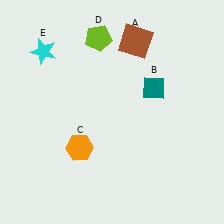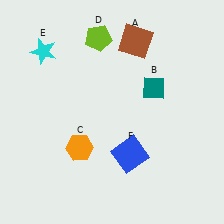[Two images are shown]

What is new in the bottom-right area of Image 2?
A blue square (F) was added in the bottom-right area of Image 2.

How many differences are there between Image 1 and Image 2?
There is 1 difference between the two images.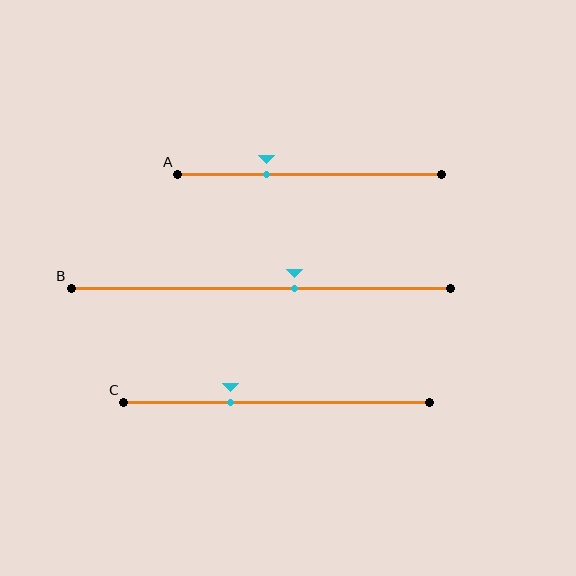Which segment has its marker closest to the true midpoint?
Segment B has its marker closest to the true midpoint.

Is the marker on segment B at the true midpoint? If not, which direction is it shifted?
No, the marker on segment B is shifted to the right by about 9% of the segment length.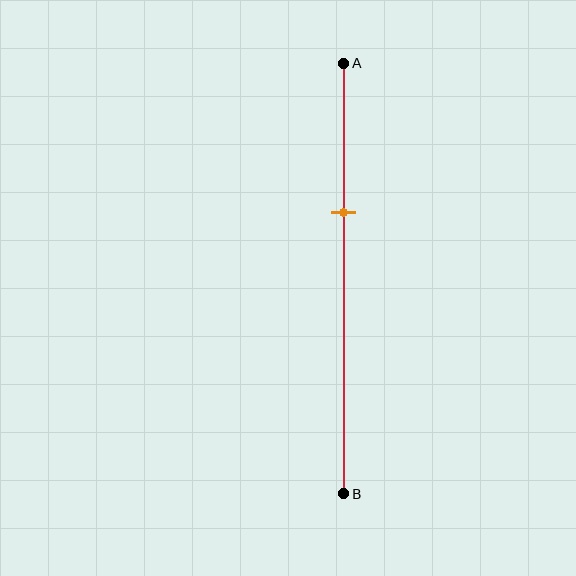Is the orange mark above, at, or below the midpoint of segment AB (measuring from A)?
The orange mark is above the midpoint of segment AB.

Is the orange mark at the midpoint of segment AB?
No, the mark is at about 35% from A, not at the 50% midpoint.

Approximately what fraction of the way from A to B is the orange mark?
The orange mark is approximately 35% of the way from A to B.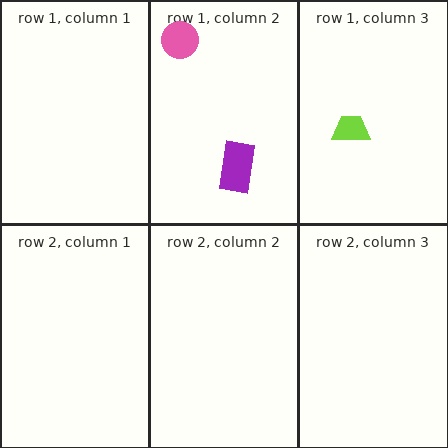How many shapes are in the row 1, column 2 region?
2.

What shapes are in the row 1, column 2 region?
The pink circle, the purple rectangle.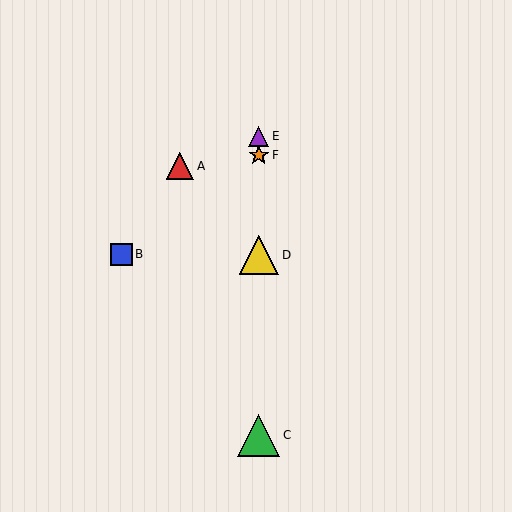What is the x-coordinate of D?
Object D is at x≈259.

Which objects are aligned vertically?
Objects C, D, E, F are aligned vertically.